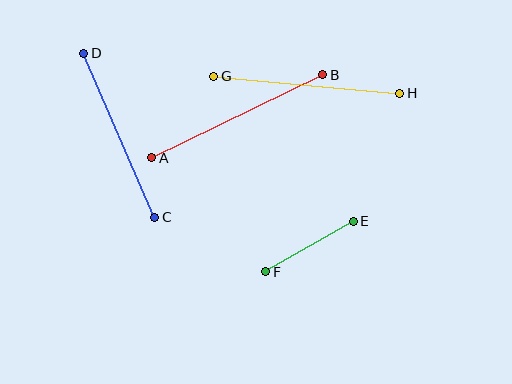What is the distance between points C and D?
The distance is approximately 179 pixels.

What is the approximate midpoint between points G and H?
The midpoint is at approximately (307, 85) pixels.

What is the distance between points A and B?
The distance is approximately 190 pixels.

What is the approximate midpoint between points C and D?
The midpoint is at approximately (119, 135) pixels.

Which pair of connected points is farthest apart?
Points A and B are farthest apart.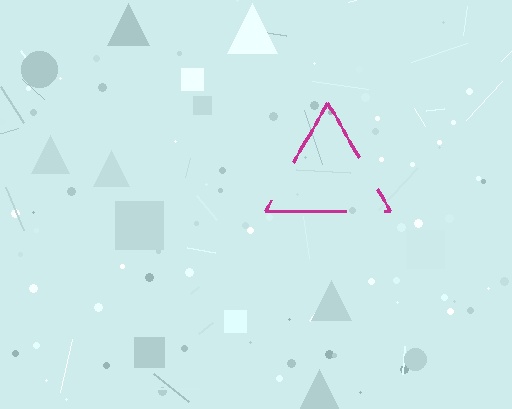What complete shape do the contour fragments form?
The contour fragments form a triangle.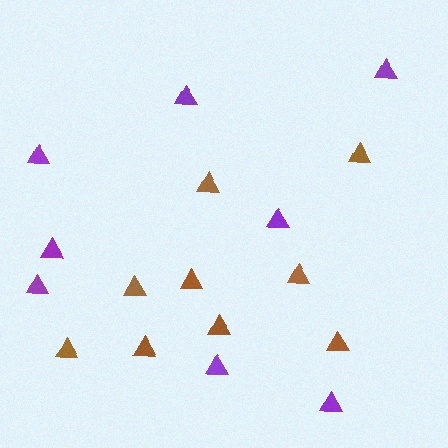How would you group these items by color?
There are 2 groups: one group of brown triangles (9) and one group of purple triangles (8).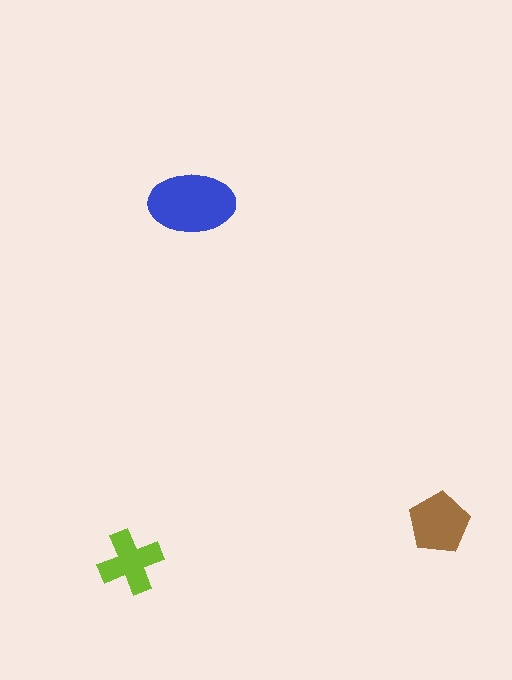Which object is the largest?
The blue ellipse.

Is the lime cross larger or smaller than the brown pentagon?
Smaller.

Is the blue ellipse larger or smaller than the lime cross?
Larger.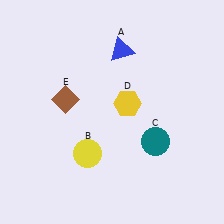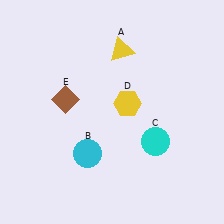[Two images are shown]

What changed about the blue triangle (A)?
In Image 1, A is blue. In Image 2, it changed to yellow.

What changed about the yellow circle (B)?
In Image 1, B is yellow. In Image 2, it changed to cyan.